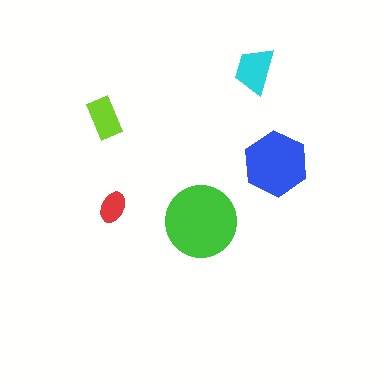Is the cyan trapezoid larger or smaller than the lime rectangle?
Larger.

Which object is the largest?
The green circle.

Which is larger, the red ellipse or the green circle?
The green circle.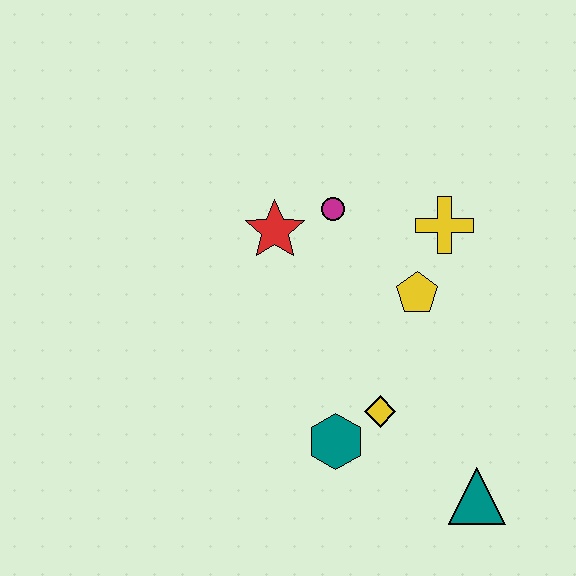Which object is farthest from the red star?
The teal triangle is farthest from the red star.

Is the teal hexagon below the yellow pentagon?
Yes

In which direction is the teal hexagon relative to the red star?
The teal hexagon is below the red star.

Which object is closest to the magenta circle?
The red star is closest to the magenta circle.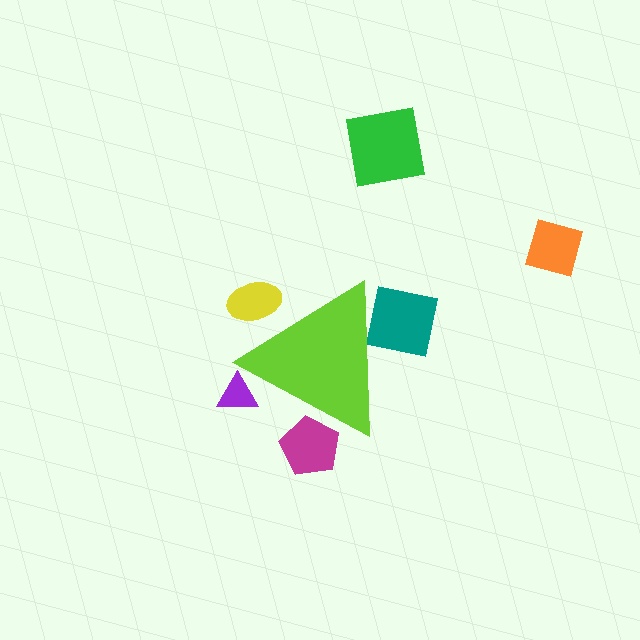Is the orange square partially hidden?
No, the orange square is fully visible.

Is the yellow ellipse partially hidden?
Yes, the yellow ellipse is partially hidden behind the lime triangle.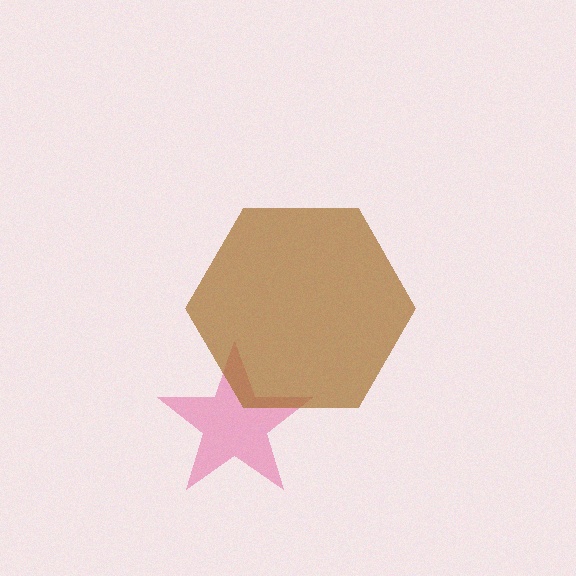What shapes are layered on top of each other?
The layered shapes are: a pink star, a brown hexagon.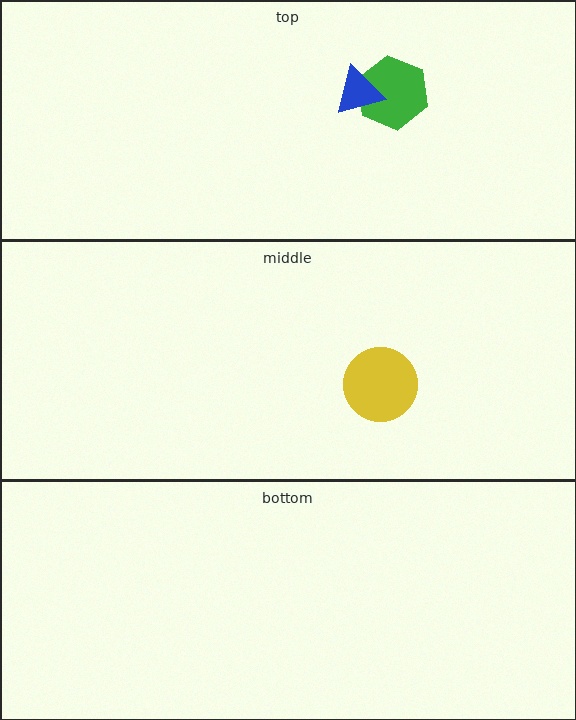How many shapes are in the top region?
2.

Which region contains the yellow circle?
The middle region.